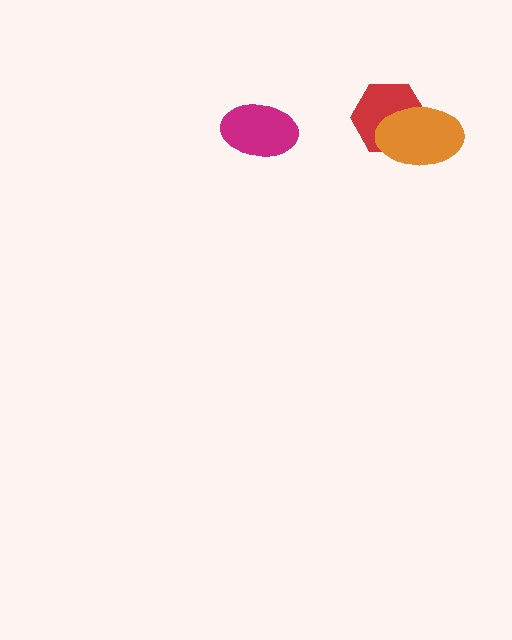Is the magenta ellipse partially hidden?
No, no other shape covers it.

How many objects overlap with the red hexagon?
1 object overlaps with the red hexagon.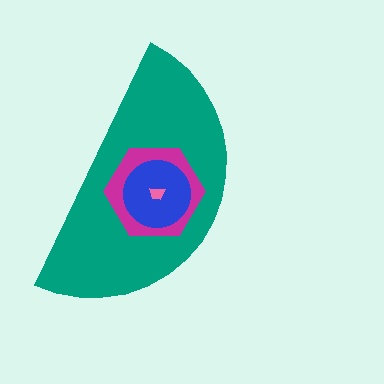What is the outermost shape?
The teal semicircle.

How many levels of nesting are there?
4.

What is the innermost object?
The pink trapezoid.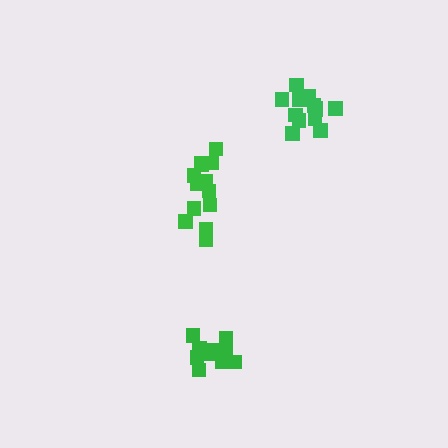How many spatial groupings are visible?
There are 3 spatial groupings.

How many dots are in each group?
Group 1: 13 dots, Group 2: 12 dots, Group 3: 13 dots (38 total).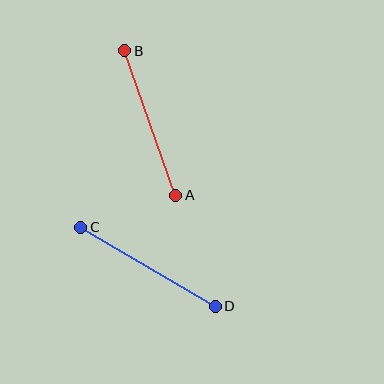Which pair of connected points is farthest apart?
Points C and D are farthest apart.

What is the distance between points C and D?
The distance is approximately 156 pixels.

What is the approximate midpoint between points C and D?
The midpoint is at approximately (148, 267) pixels.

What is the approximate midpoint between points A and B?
The midpoint is at approximately (150, 123) pixels.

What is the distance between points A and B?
The distance is approximately 153 pixels.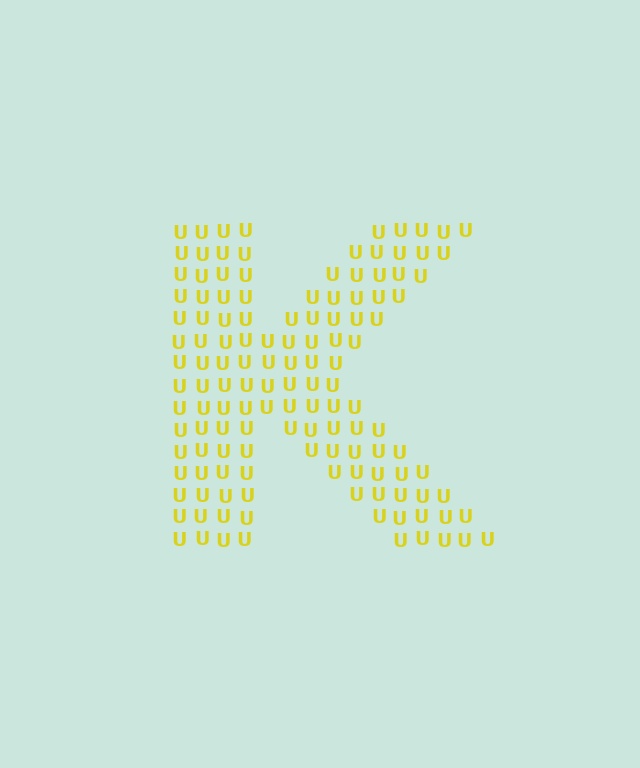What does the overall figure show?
The overall figure shows the letter K.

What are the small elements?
The small elements are letter U's.